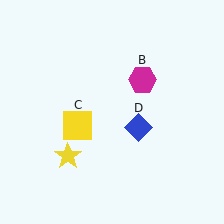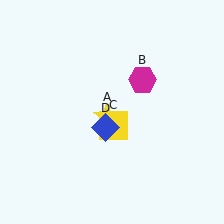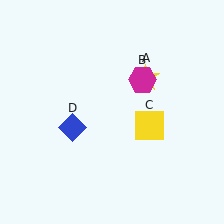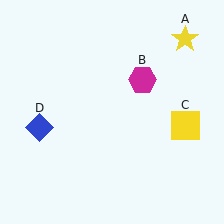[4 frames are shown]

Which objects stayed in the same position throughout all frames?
Magenta hexagon (object B) remained stationary.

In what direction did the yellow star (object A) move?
The yellow star (object A) moved up and to the right.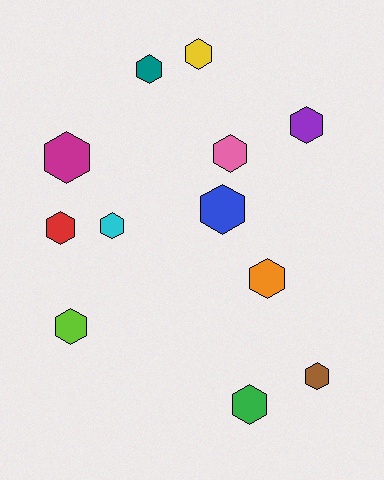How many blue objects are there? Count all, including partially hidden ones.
There is 1 blue object.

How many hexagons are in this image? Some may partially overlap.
There are 12 hexagons.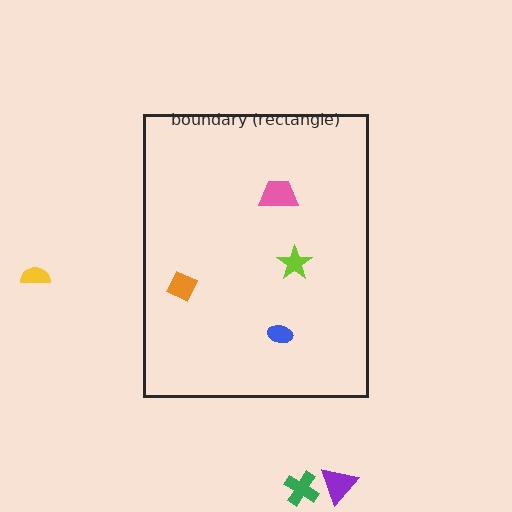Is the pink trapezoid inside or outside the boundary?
Inside.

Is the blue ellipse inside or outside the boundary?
Inside.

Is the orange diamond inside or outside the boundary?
Inside.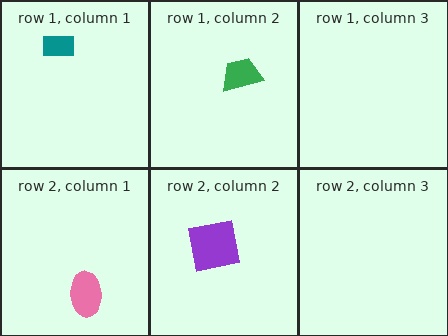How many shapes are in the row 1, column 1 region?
1.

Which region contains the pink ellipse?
The row 2, column 1 region.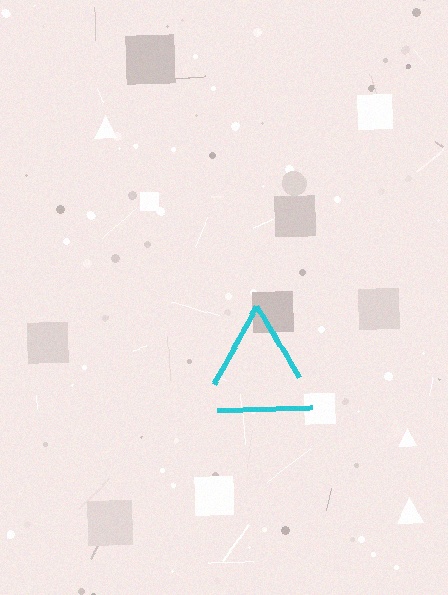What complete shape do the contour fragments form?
The contour fragments form a triangle.